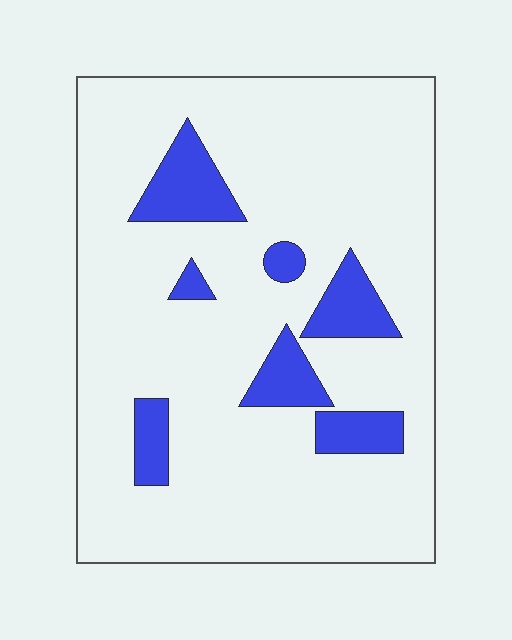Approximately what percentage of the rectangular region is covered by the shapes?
Approximately 15%.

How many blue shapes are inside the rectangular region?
7.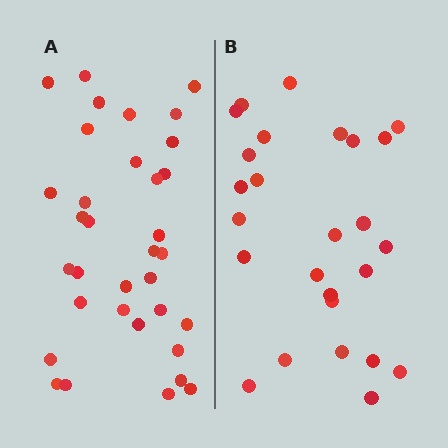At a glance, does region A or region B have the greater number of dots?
Region A (the left region) has more dots.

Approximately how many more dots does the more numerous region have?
Region A has roughly 8 or so more dots than region B.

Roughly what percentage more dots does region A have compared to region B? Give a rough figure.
About 30% more.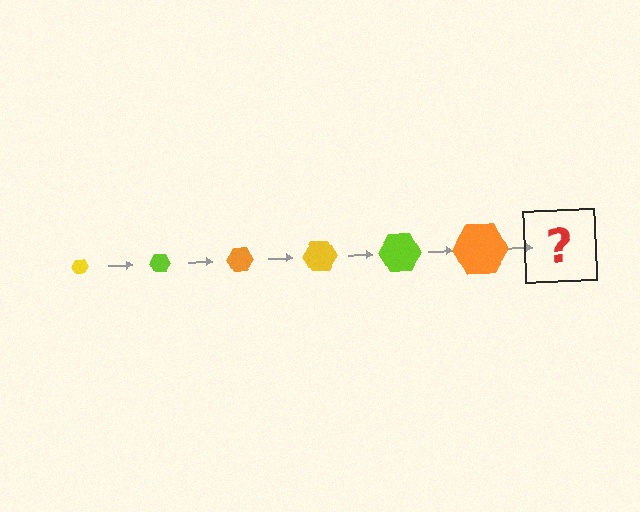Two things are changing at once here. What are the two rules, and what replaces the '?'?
The two rules are that the hexagon grows larger each step and the color cycles through yellow, lime, and orange. The '?' should be a yellow hexagon, larger than the previous one.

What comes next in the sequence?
The next element should be a yellow hexagon, larger than the previous one.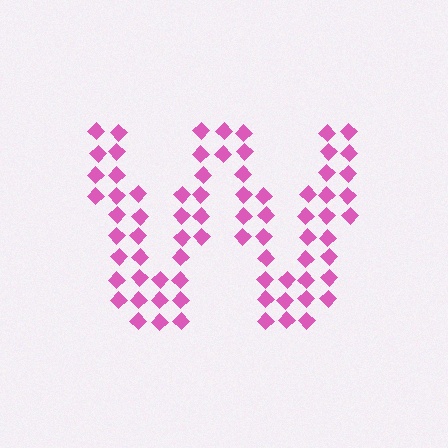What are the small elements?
The small elements are diamonds.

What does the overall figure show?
The overall figure shows the letter W.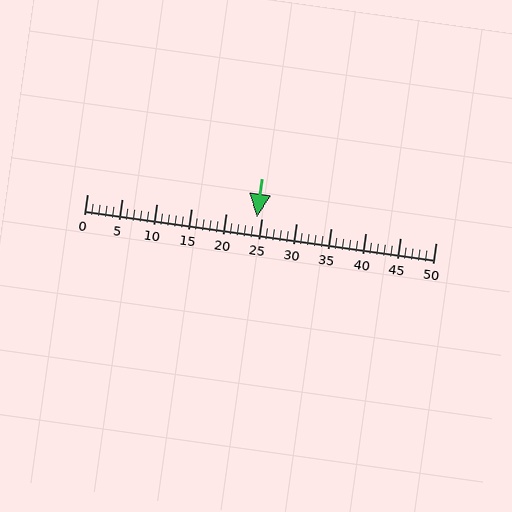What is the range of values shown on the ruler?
The ruler shows values from 0 to 50.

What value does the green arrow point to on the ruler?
The green arrow points to approximately 24.